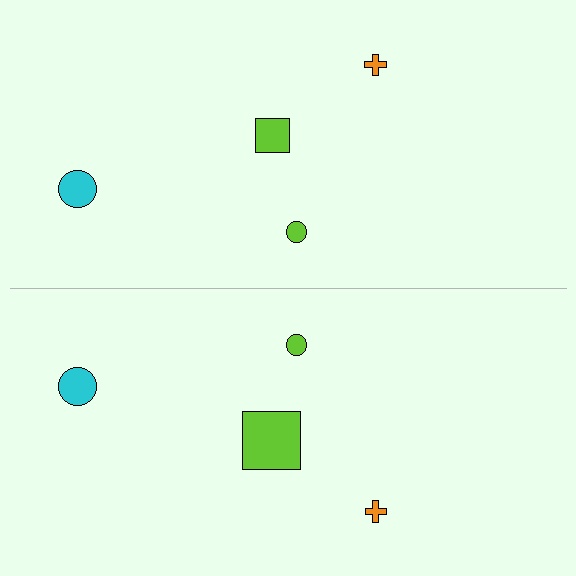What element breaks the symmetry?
The lime square on the bottom side has a different size than its mirror counterpart.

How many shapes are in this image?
There are 8 shapes in this image.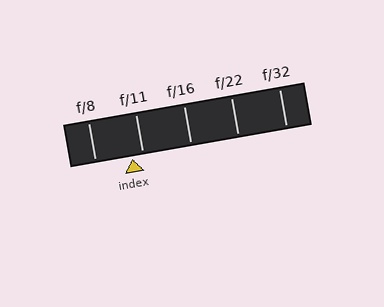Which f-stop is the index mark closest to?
The index mark is closest to f/11.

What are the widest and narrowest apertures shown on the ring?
The widest aperture shown is f/8 and the narrowest is f/32.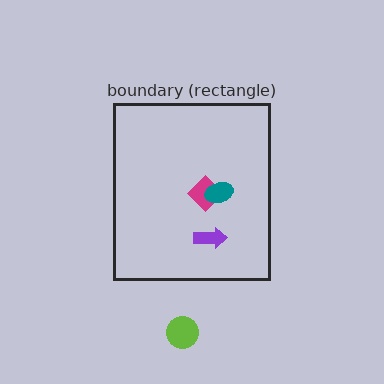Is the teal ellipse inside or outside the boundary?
Inside.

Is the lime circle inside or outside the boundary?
Outside.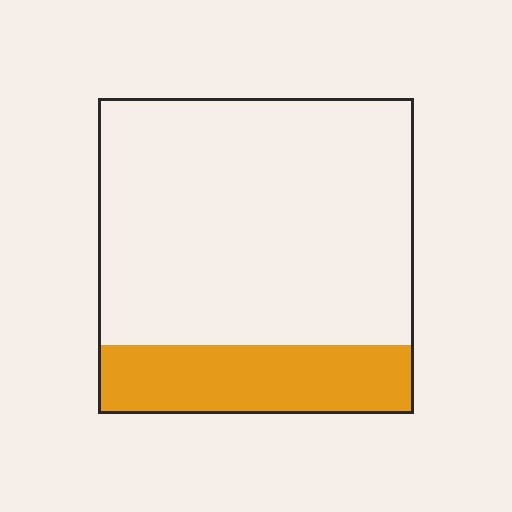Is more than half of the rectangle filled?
No.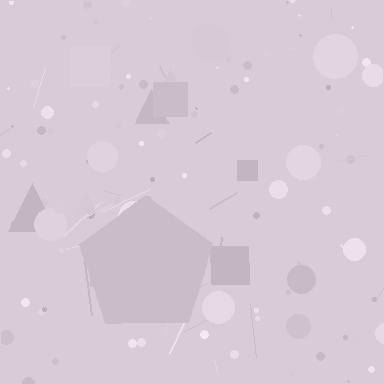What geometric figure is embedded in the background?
A pentagon is embedded in the background.